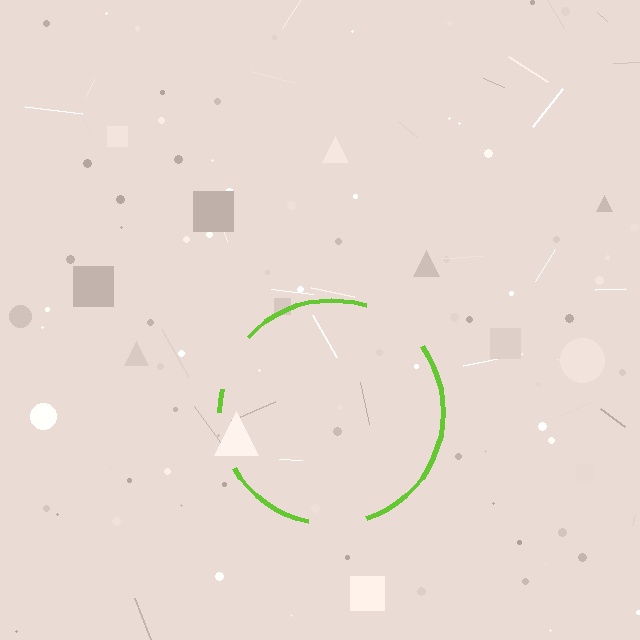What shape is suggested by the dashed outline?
The dashed outline suggests a circle.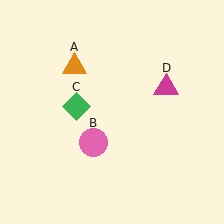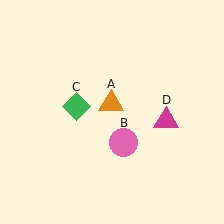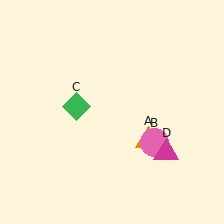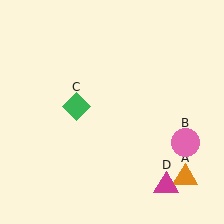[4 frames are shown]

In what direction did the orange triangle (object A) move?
The orange triangle (object A) moved down and to the right.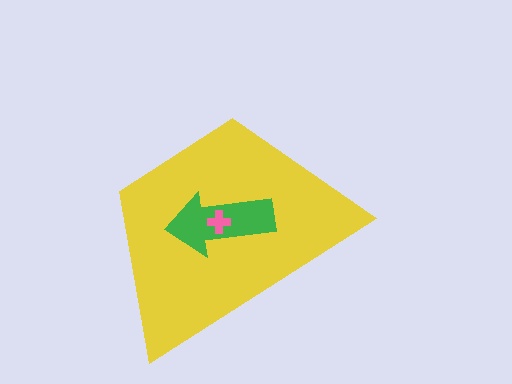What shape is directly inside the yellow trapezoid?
The green arrow.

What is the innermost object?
The pink cross.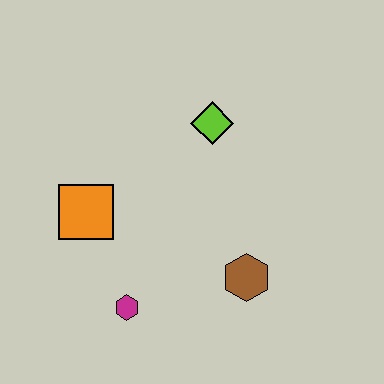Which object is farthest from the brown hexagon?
The orange square is farthest from the brown hexagon.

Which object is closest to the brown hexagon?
The magenta hexagon is closest to the brown hexagon.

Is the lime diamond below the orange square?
No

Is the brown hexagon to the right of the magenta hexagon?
Yes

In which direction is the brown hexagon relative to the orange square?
The brown hexagon is to the right of the orange square.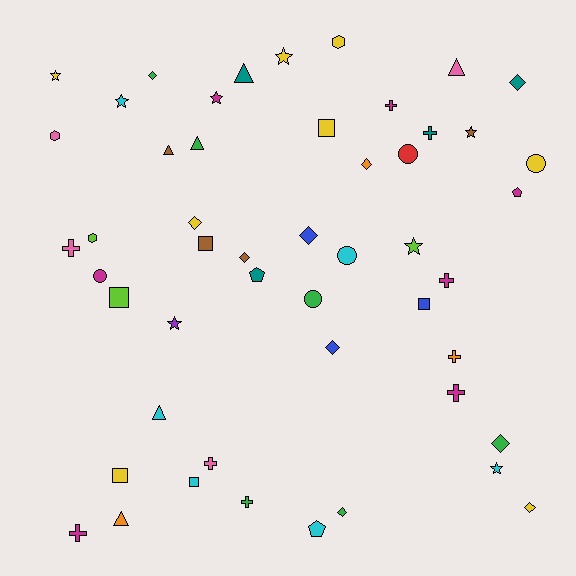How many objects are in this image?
There are 50 objects.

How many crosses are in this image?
There are 9 crosses.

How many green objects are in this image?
There are 6 green objects.